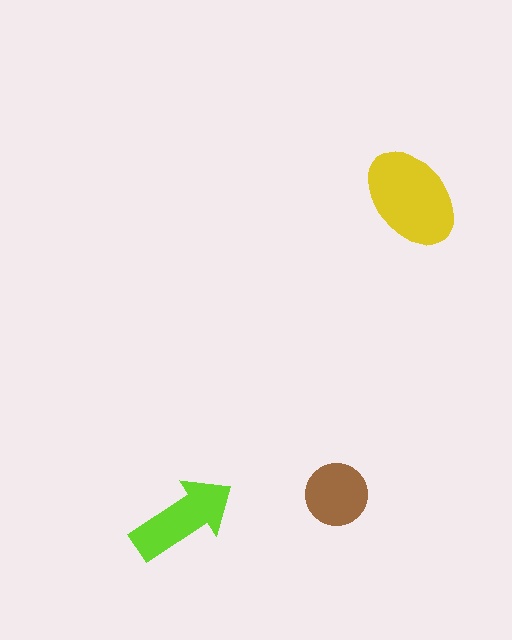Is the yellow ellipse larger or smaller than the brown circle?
Larger.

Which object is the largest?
The yellow ellipse.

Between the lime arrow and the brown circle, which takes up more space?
The lime arrow.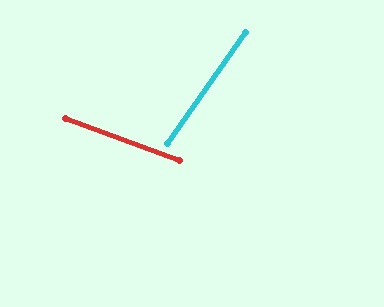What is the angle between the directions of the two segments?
Approximately 75 degrees.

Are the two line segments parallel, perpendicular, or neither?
Neither parallel nor perpendicular — they differ by about 75°.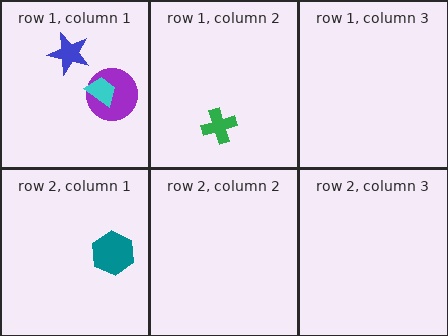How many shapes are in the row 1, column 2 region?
1.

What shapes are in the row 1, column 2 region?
The green cross.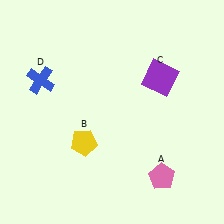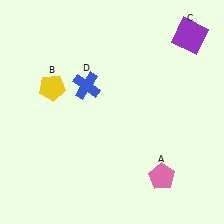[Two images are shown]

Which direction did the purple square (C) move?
The purple square (C) moved up.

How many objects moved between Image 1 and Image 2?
3 objects moved between the two images.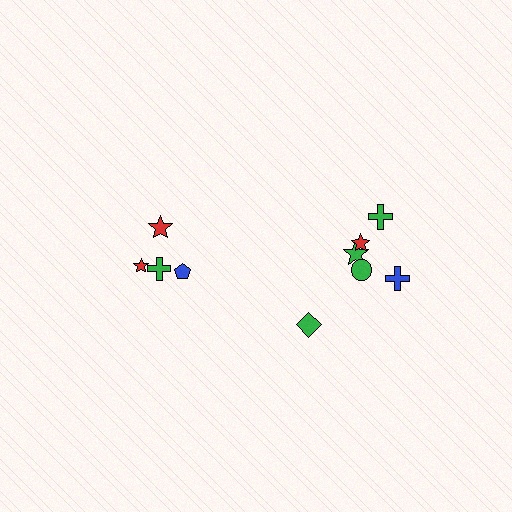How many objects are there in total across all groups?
There are 10 objects.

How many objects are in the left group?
There are 4 objects.